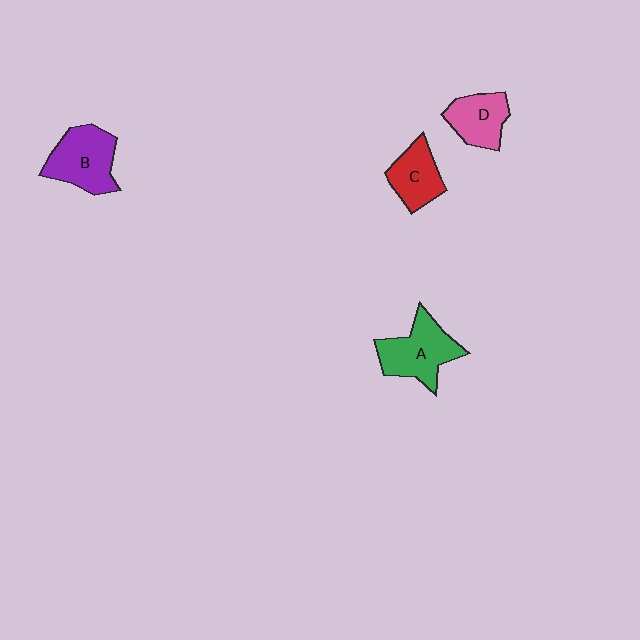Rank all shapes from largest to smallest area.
From largest to smallest: A (green), B (purple), D (pink), C (red).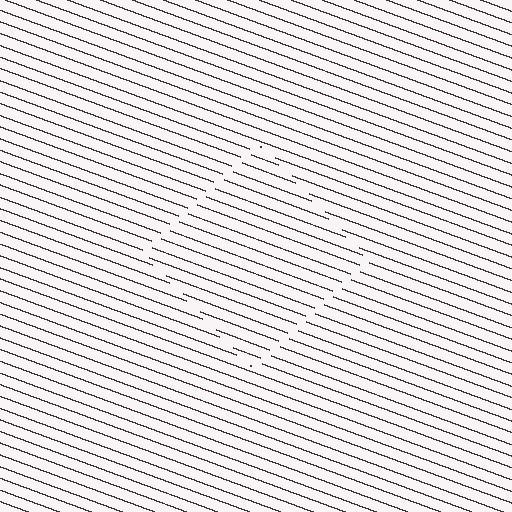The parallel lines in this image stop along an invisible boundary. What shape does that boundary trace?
An illusory square. The interior of the shape contains the same grating, shifted by half a period — the contour is defined by the phase discontinuity where line-ends from the inner and outer gratings abut.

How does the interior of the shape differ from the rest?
The interior of the shape contains the same grating, shifted by half a period — the contour is defined by the phase discontinuity where line-ends from the inner and outer gratings abut.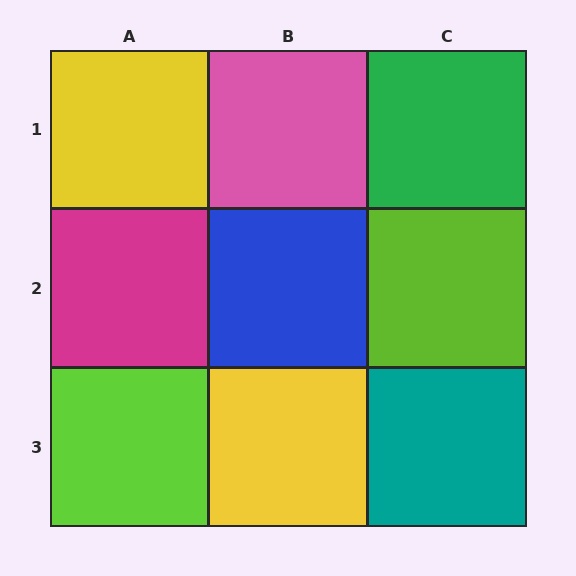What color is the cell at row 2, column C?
Lime.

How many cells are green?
1 cell is green.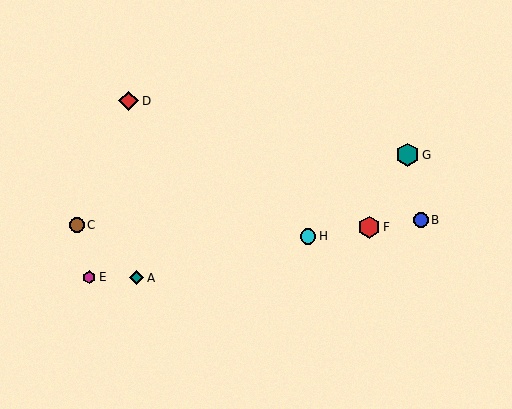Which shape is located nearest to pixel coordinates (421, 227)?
The blue circle (labeled B) at (421, 220) is nearest to that location.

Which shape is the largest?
The teal hexagon (labeled G) is the largest.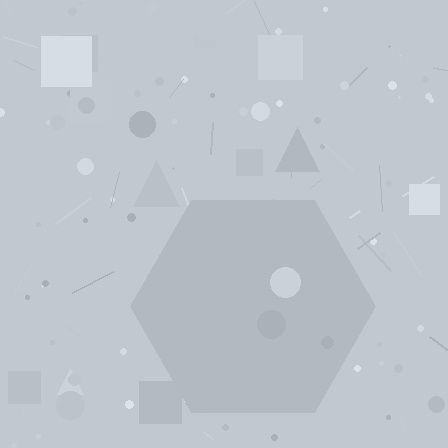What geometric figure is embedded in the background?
A hexagon is embedded in the background.